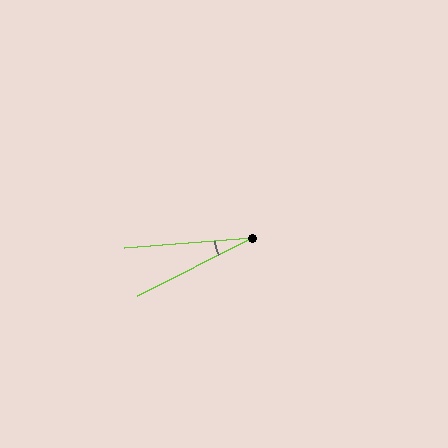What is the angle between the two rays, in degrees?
Approximately 23 degrees.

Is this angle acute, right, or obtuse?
It is acute.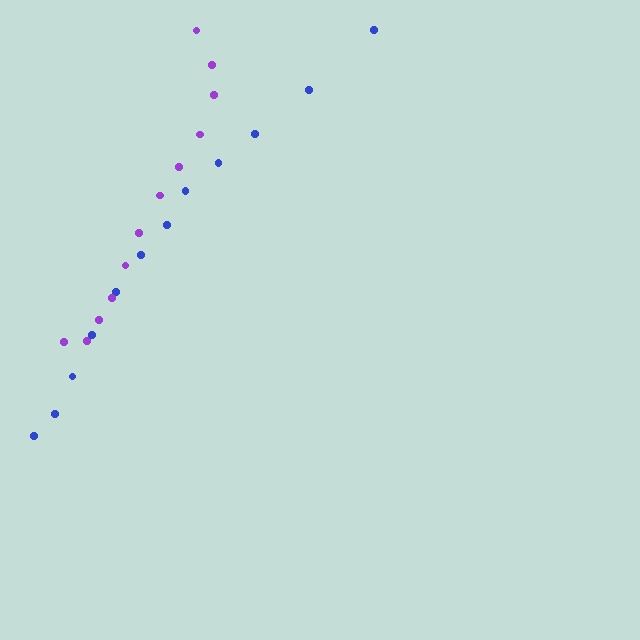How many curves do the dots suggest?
There are 2 distinct paths.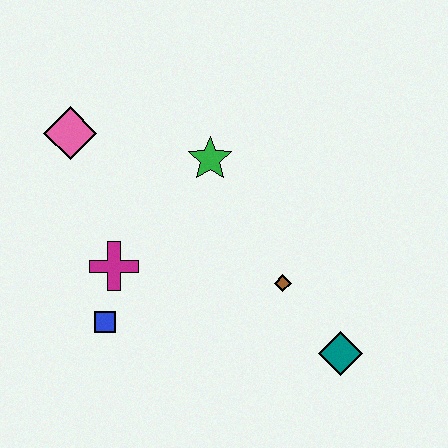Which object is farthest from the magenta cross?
The teal diamond is farthest from the magenta cross.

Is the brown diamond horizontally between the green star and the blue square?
No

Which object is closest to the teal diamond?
The brown diamond is closest to the teal diamond.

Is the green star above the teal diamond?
Yes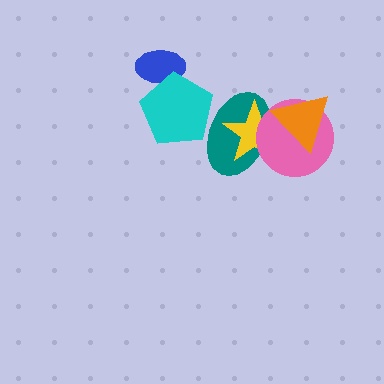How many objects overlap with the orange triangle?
3 objects overlap with the orange triangle.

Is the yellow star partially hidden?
Yes, it is partially covered by another shape.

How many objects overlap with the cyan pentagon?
2 objects overlap with the cyan pentagon.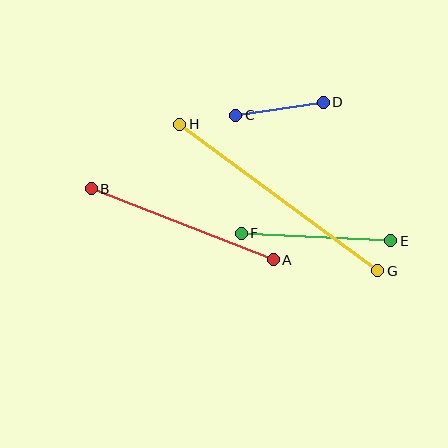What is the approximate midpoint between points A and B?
The midpoint is at approximately (182, 224) pixels.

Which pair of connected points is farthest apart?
Points G and H are farthest apart.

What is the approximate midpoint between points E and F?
The midpoint is at approximately (316, 237) pixels.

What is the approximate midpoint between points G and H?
The midpoint is at approximately (279, 197) pixels.